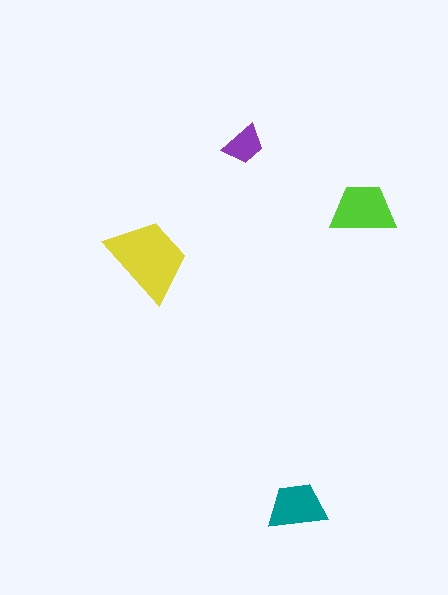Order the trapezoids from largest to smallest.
the yellow one, the lime one, the teal one, the purple one.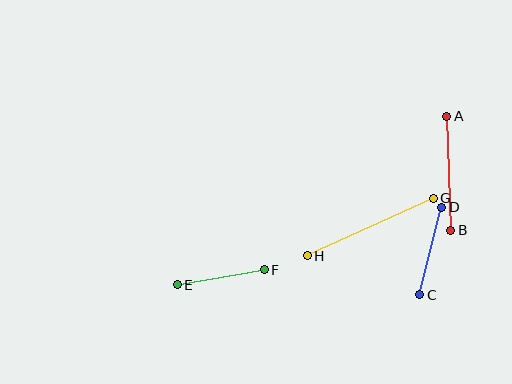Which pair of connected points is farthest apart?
Points G and H are farthest apart.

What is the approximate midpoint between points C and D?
The midpoint is at approximately (431, 251) pixels.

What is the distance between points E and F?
The distance is approximately 88 pixels.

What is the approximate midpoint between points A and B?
The midpoint is at approximately (449, 173) pixels.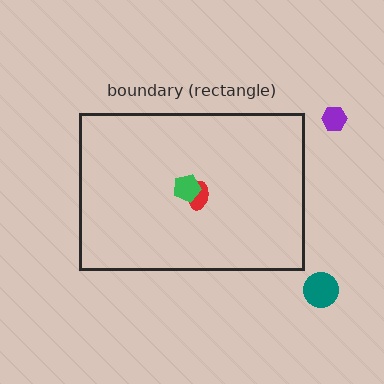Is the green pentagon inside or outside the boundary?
Inside.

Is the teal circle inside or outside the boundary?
Outside.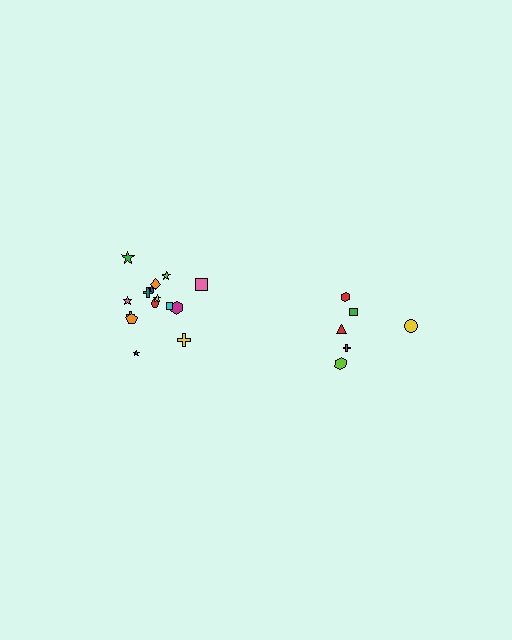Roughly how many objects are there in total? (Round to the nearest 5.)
Roughly 20 objects in total.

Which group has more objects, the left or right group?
The left group.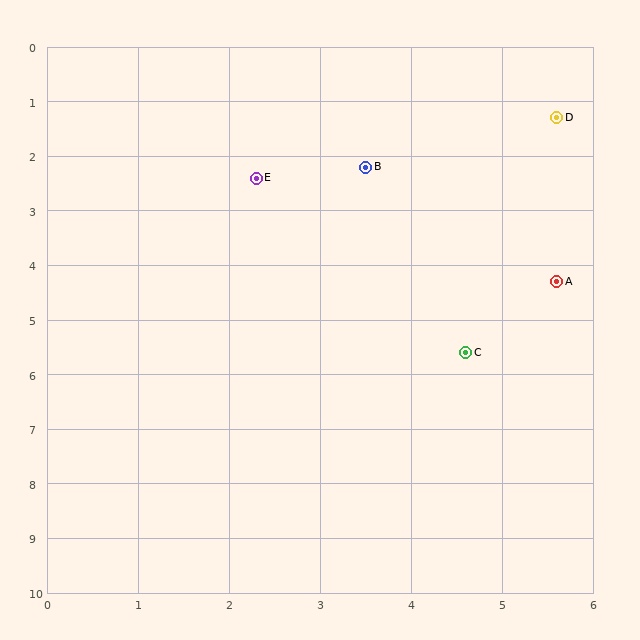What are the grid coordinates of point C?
Point C is at approximately (4.6, 5.6).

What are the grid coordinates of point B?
Point B is at approximately (3.5, 2.2).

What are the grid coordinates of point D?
Point D is at approximately (5.6, 1.3).